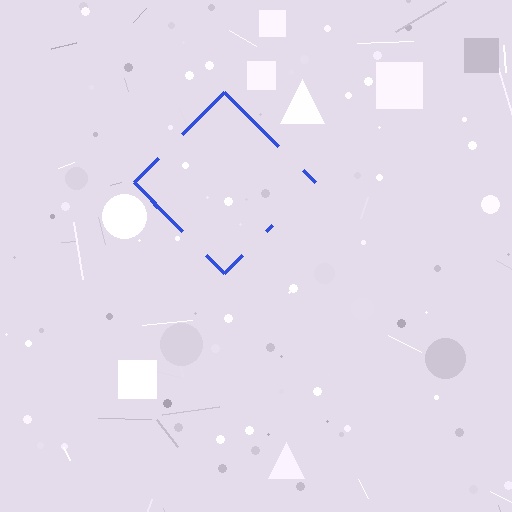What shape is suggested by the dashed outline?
The dashed outline suggests a diamond.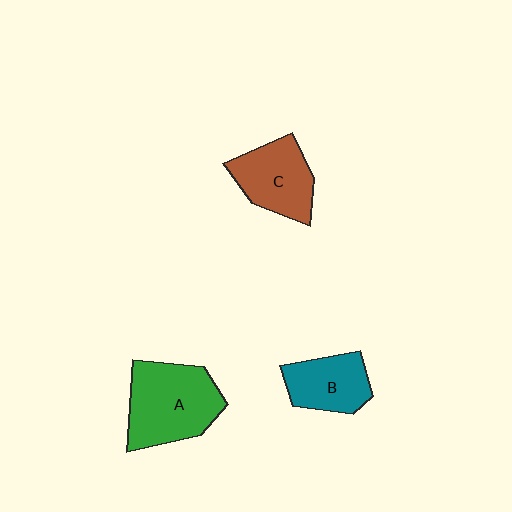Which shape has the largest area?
Shape A (green).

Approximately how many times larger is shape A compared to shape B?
Approximately 1.6 times.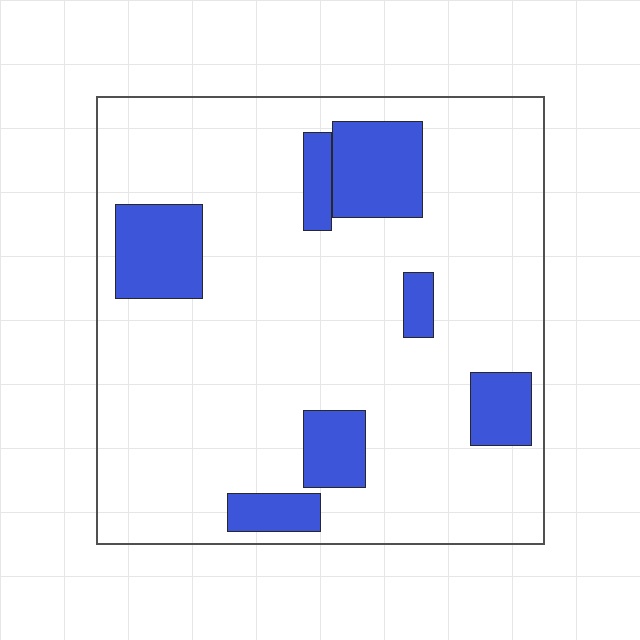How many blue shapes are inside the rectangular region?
7.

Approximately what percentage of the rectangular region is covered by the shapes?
Approximately 15%.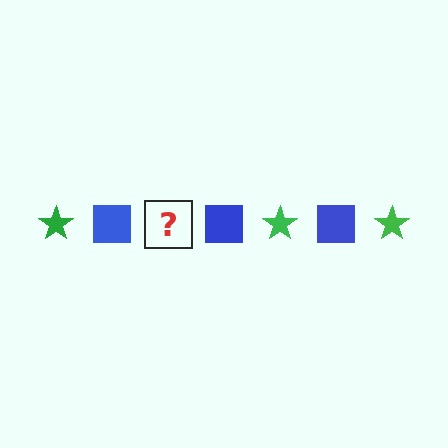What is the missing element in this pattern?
The missing element is a green star.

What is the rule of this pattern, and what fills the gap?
The rule is that the pattern alternates between green star and blue square. The gap should be filled with a green star.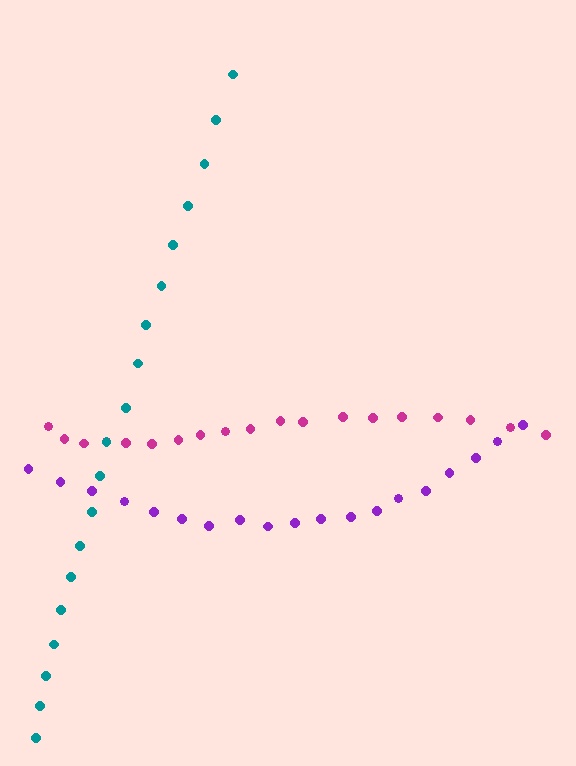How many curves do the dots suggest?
There are 3 distinct paths.